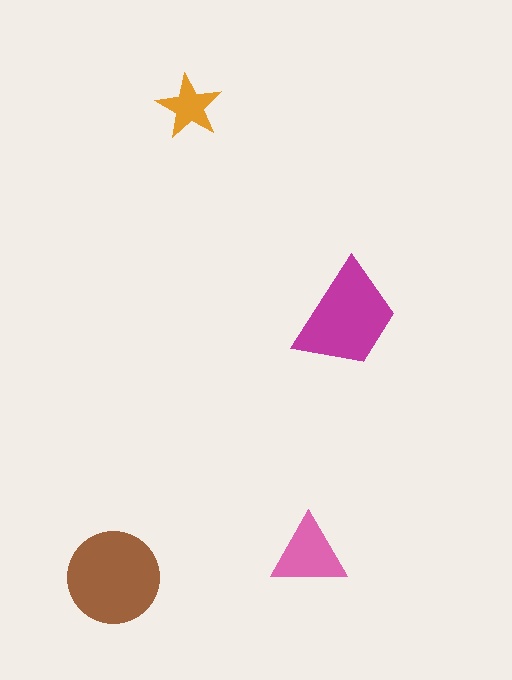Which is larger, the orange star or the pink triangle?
The pink triangle.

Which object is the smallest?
The orange star.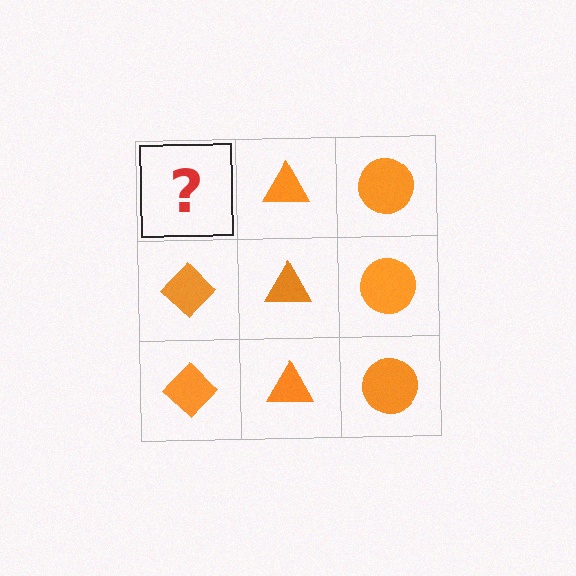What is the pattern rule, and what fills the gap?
The rule is that each column has a consistent shape. The gap should be filled with an orange diamond.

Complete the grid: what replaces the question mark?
The question mark should be replaced with an orange diamond.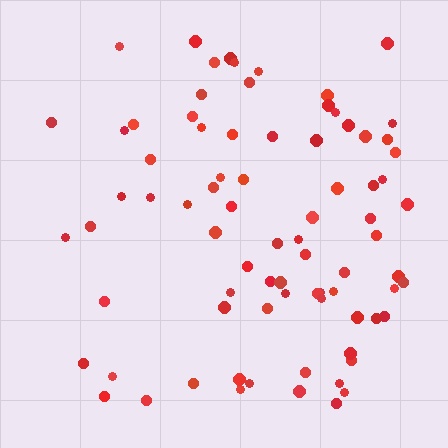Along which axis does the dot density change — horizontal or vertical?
Horizontal.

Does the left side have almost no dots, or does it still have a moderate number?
Still a moderate number, just noticeably fewer than the right.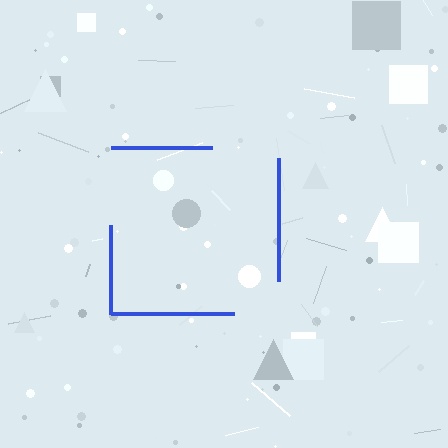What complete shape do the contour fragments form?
The contour fragments form a square.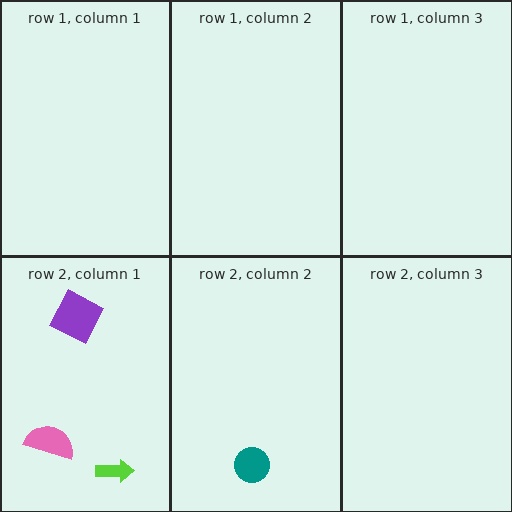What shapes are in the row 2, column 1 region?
The lime arrow, the purple square, the pink semicircle.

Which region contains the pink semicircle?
The row 2, column 1 region.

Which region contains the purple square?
The row 2, column 1 region.